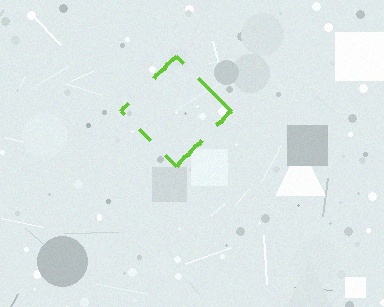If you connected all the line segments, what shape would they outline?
They would outline a diamond.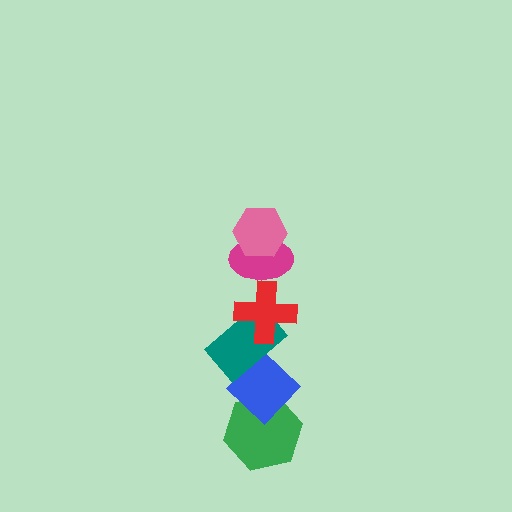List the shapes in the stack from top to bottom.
From top to bottom: the pink hexagon, the magenta ellipse, the red cross, the teal rectangle, the blue diamond, the green hexagon.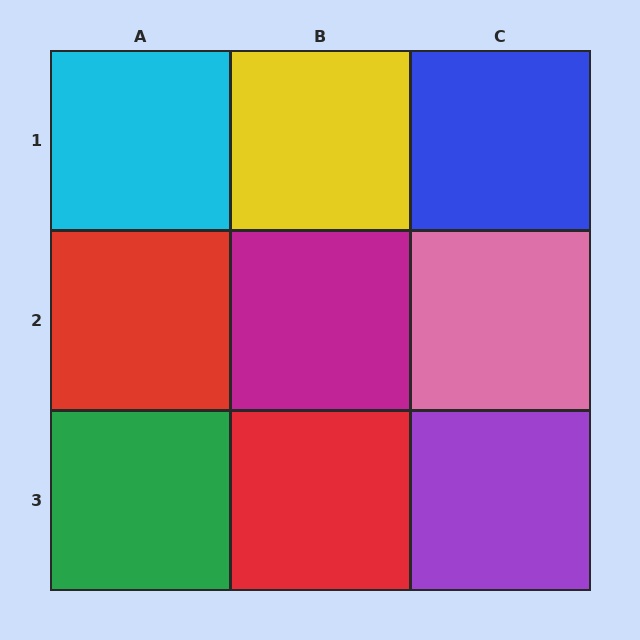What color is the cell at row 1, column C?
Blue.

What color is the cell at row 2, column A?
Red.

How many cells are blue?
1 cell is blue.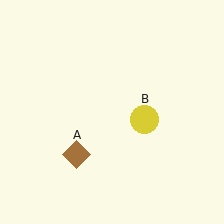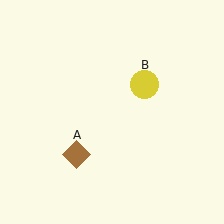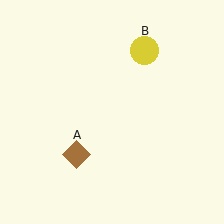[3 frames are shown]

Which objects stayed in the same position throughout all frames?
Brown diamond (object A) remained stationary.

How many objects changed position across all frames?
1 object changed position: yellow circle (object B).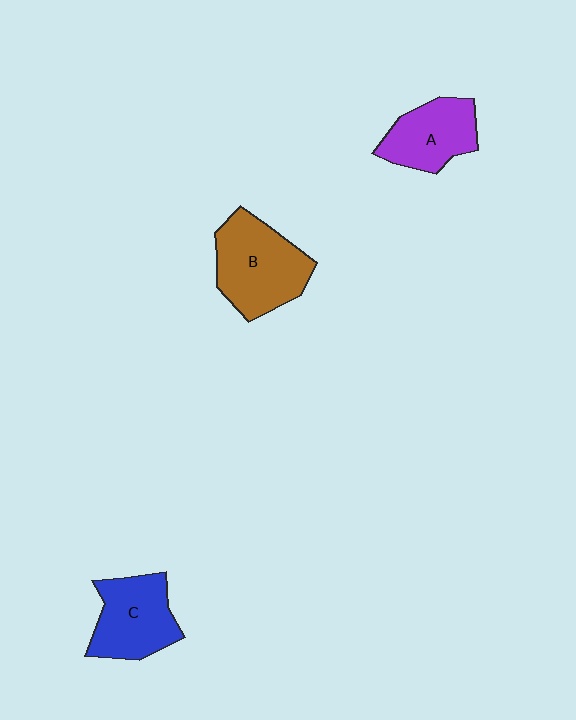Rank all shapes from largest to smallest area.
From largest to smallest: B (brown), C (blue), A (purple).